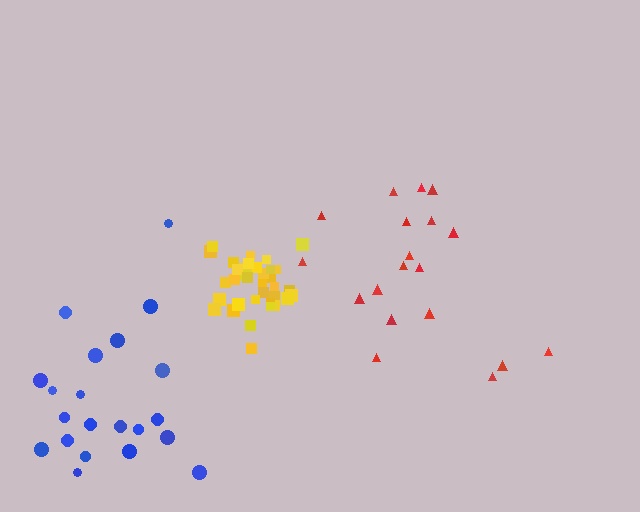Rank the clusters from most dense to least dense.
yellow, blue, red.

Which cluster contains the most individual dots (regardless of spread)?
Yellow (35).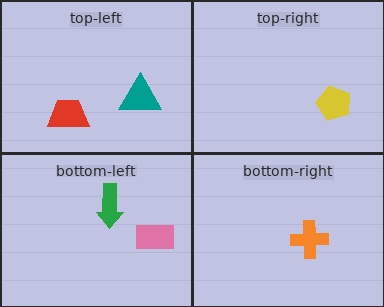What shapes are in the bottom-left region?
The green arrow, the pink rectangle.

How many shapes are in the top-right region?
1.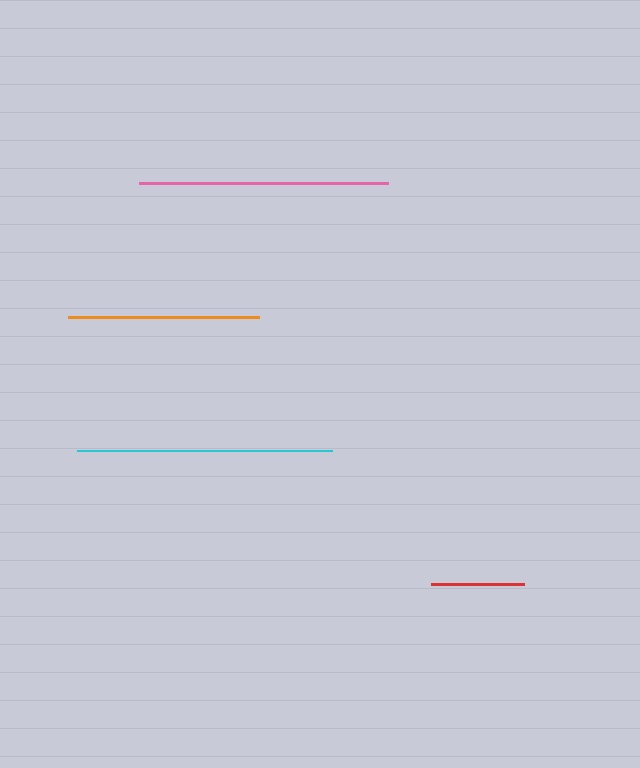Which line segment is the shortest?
The red line is the shortest at approximately 93 pixels.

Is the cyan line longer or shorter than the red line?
The cyan line is longer than the red line.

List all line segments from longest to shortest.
From longest to shortest: cyan, pink, orange, red.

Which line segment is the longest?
The cyan line is the longest at approximately 255 pixels.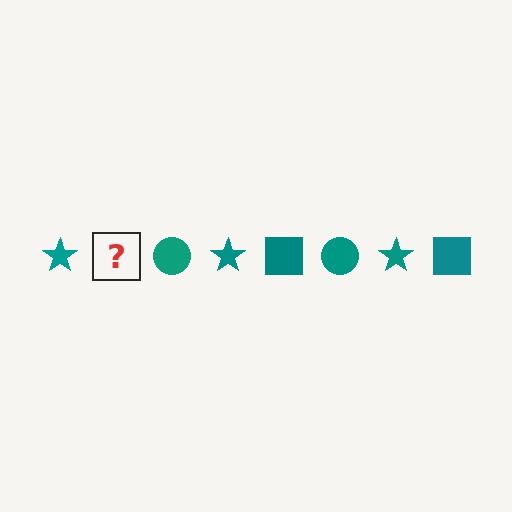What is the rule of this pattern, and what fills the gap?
The rule is that the pattern cycles through star, square, circle shapes in teal. The gap should be filled with a teal square.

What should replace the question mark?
The question mark should be replaced with a teal square.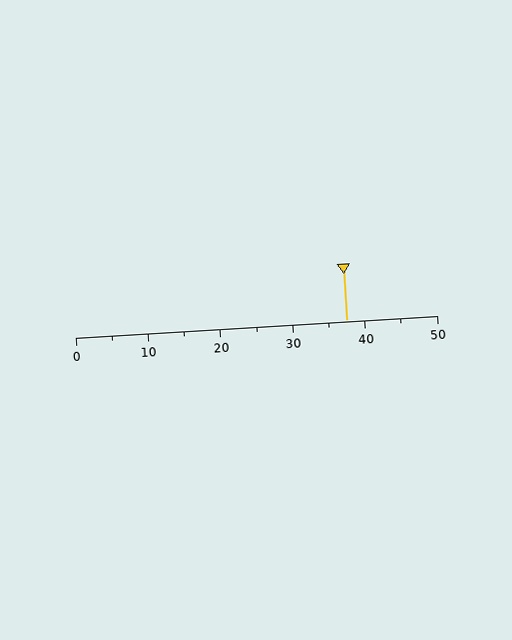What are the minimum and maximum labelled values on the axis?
The axis runs from 0 to 50.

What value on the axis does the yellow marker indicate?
The marker indicates approximately 37.5.